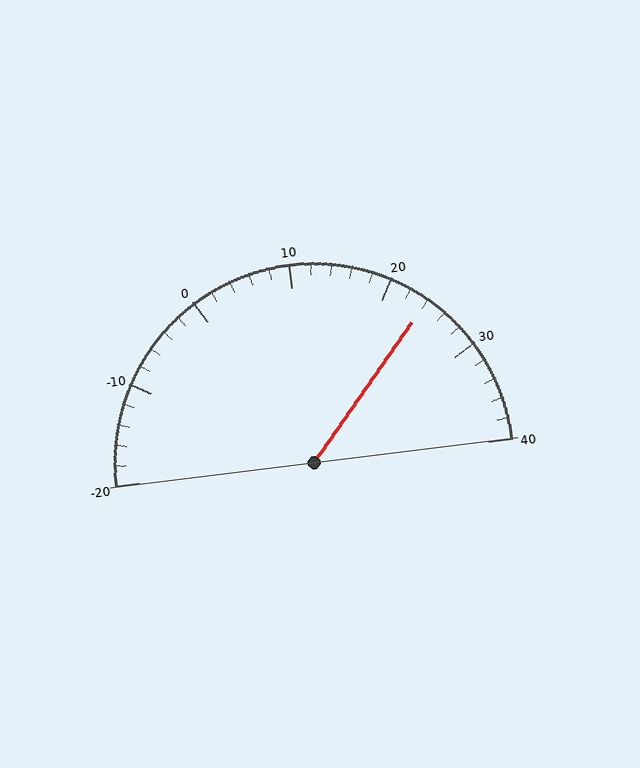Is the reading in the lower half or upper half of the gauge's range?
The reading is in the upper half of the range (-20 to 40).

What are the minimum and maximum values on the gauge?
The gauge ranges from -20 to 40.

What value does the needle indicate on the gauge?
The needle indicates approximately 24.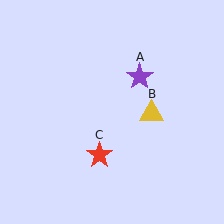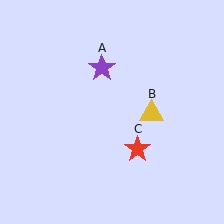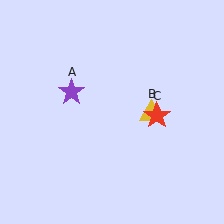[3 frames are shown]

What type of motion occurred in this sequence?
The purple star (object A), red star (object C) rotated counterclockwise around the center of the scene.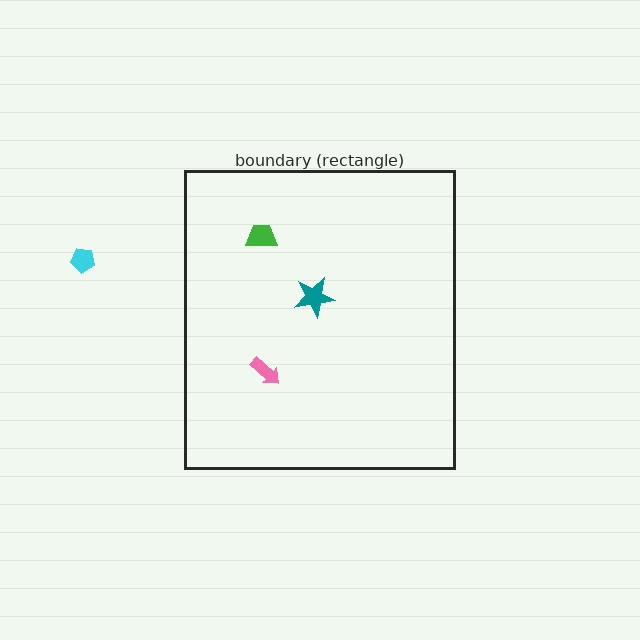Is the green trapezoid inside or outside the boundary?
Inside.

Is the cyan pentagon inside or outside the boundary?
Outside.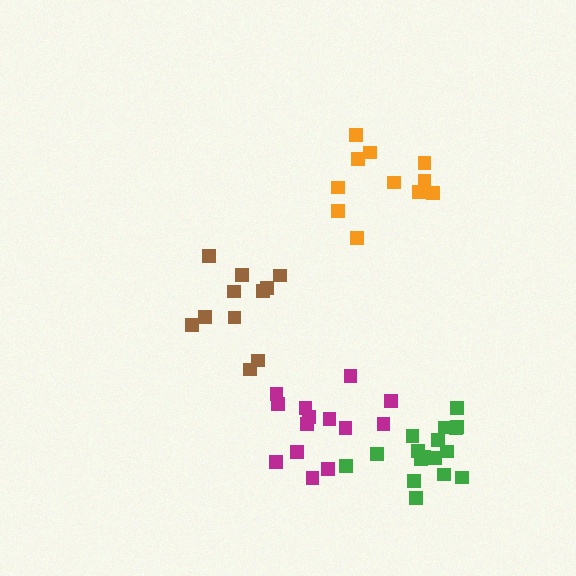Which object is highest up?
The orange cluster is topmost.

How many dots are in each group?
Group 1: 11 dots, Group 2: 11 dots, Group 3: 14 dots, Group 4: 17 dots (53 total).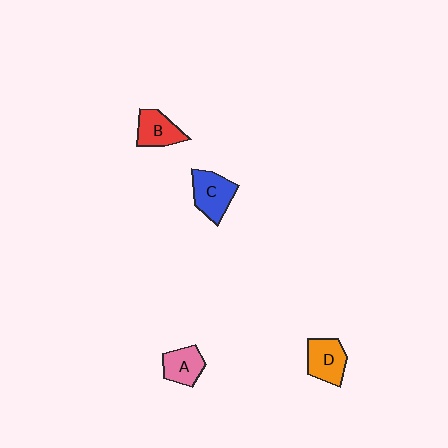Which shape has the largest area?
Shape C (blue).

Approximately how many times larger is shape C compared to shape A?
Approximately 1.3 times.